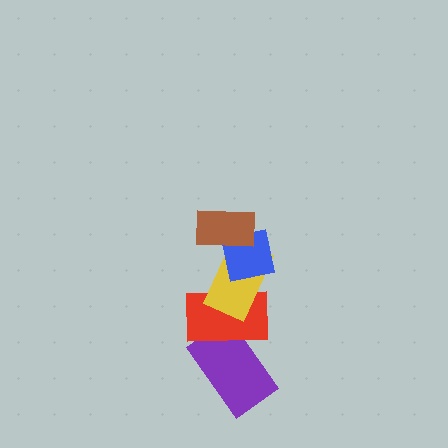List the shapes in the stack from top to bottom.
From top to bottom: the brown rectangle, the blue square, the yellow rectangle, the red rectangle, the purple rectangle.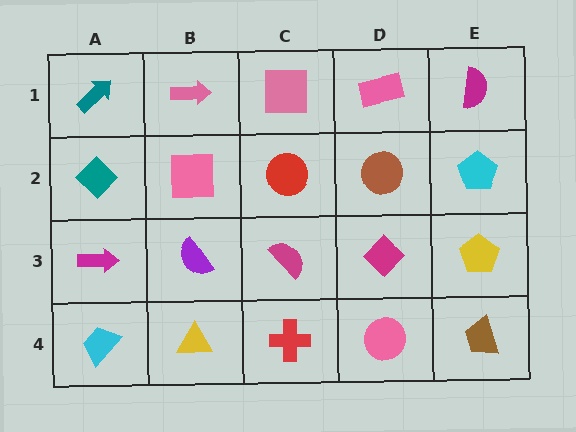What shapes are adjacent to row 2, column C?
A pink square (row 1, column C), a magenta semicircle (row 3, column C), a pink square (row 2, column B), a brown circle (row 2, column D).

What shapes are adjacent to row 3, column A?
A teal diamond (row 2, column A), a cyan trapezoid (row 4, column A), a purple semicircle (row 3, column B).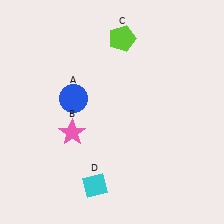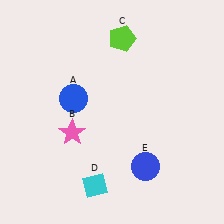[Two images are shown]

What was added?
A blue circle (E) was added in Image 2.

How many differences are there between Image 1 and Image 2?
There is 1 difference between the two images.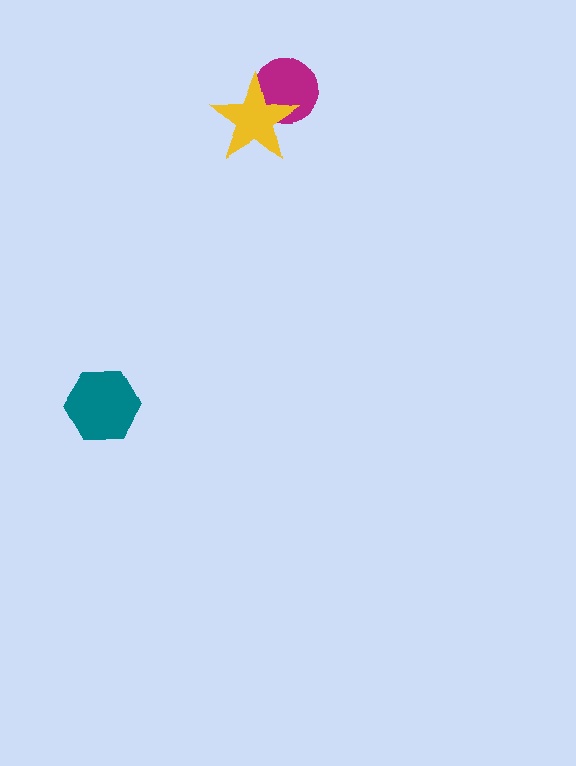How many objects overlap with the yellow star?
1 object overlaps with the yellow star.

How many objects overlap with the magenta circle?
1 object overlaps with the magenta circle.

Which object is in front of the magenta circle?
The yellow star is in front of the magenta circle.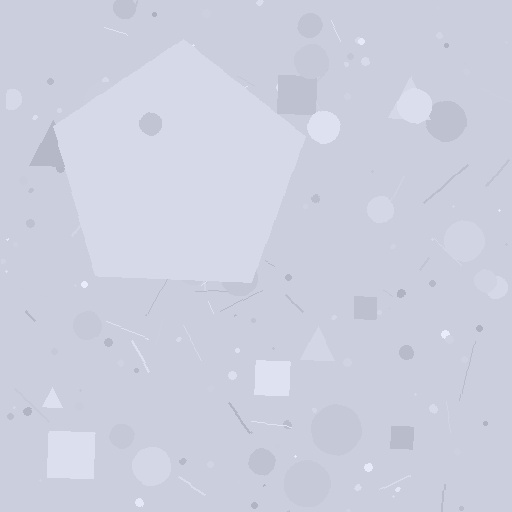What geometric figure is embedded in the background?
A pentagon is embedded in the background.